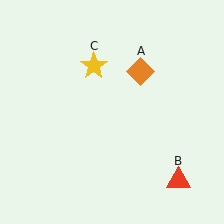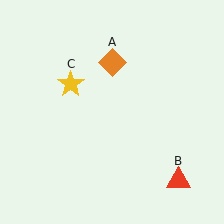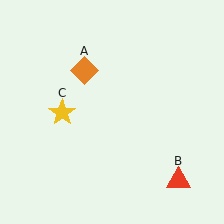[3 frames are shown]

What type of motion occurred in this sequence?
The orange diamond (object A), yellow star (object C) rotated counterclockwise around the center of the scene.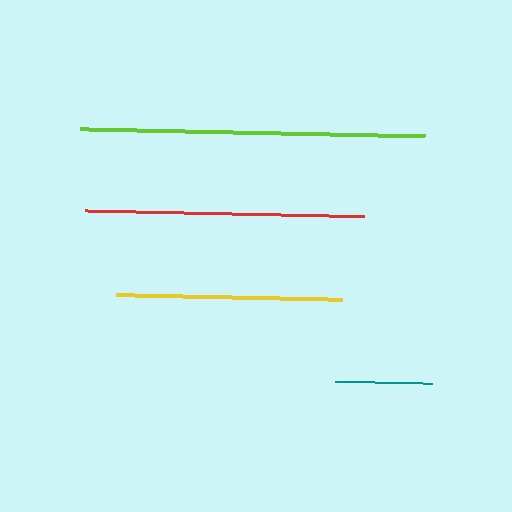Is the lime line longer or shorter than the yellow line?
The lime line is longer than the yellow line.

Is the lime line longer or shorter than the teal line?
The lime line is longer than the teal line.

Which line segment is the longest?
The lime line is the longest at approximately 345 pixels.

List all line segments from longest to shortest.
From longest to shortest: lime, red, yellow, teal.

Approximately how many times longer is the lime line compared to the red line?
The lime line is approximately 1.2 times the length of the red line.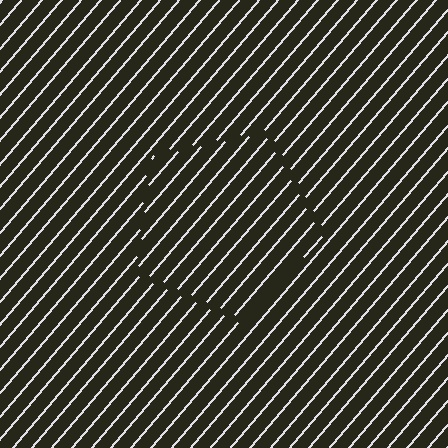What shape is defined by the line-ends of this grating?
An illusory pentagon. The interior of the shape contains the same grating, shifted by half a period — the contour is defined by the phase discontinuity where line-ends from the inner and outer gratings abut.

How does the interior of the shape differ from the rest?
The interior of the shape contains the same grating, shifted by half a period — the contour is defined by the phase discontinuity where line-ends from the inner and outer gratings abut.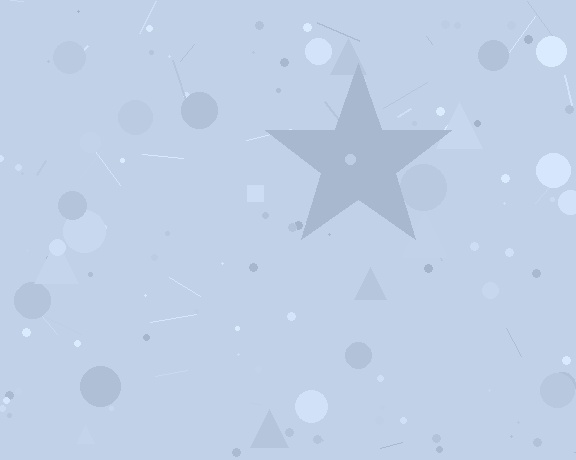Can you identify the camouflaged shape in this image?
The camouflaged shape is a star.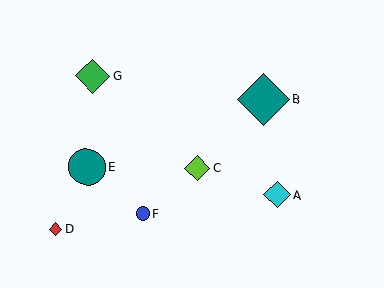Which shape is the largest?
The teal diamond (labeled B) is the largest.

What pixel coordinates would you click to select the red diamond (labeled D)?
Click at (55, 229) to select the red diamond D.